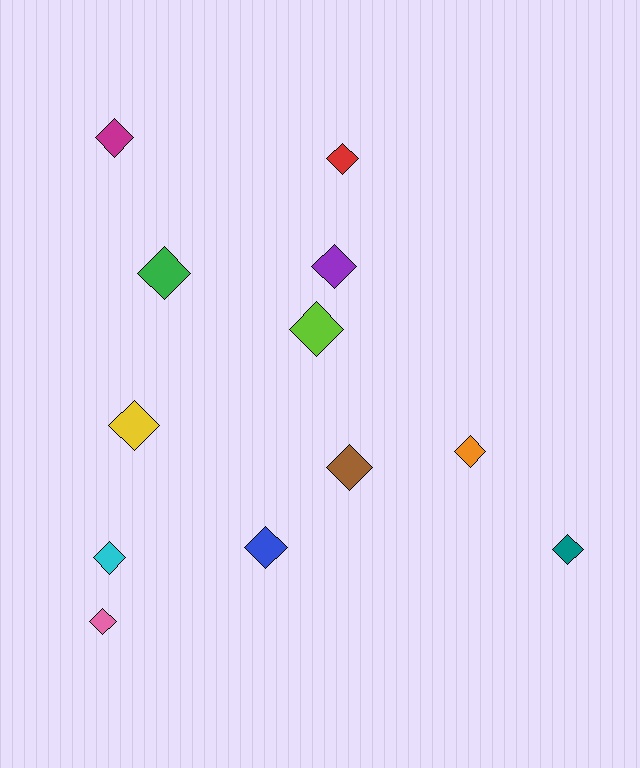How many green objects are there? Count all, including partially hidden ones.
There is 1 green object.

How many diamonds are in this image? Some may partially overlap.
There are 12 diamonds.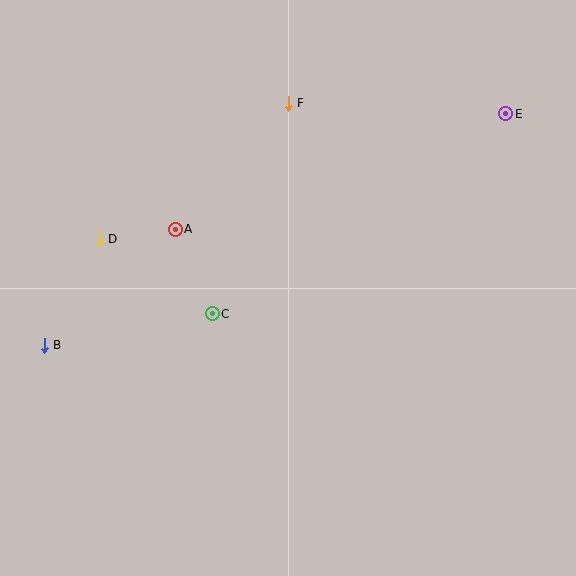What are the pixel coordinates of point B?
Point B is at (44, 345).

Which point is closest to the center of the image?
Point C at (212, 314) is closest to the center.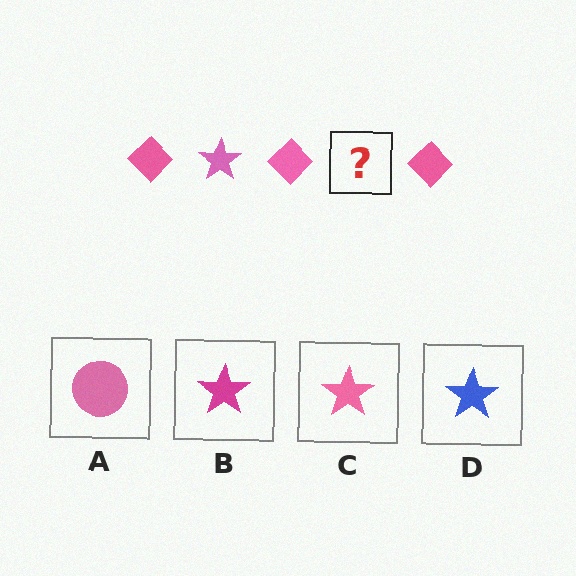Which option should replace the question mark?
Option C.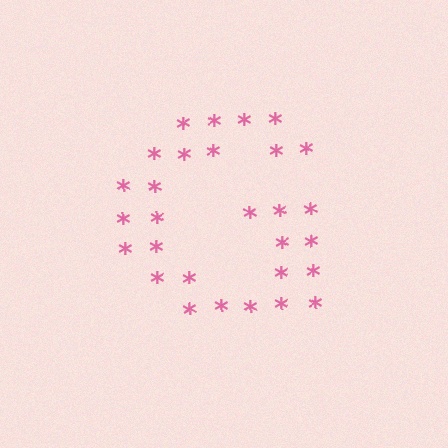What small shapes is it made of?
It is made of small asterisks.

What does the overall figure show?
The overall figure shows the letter G.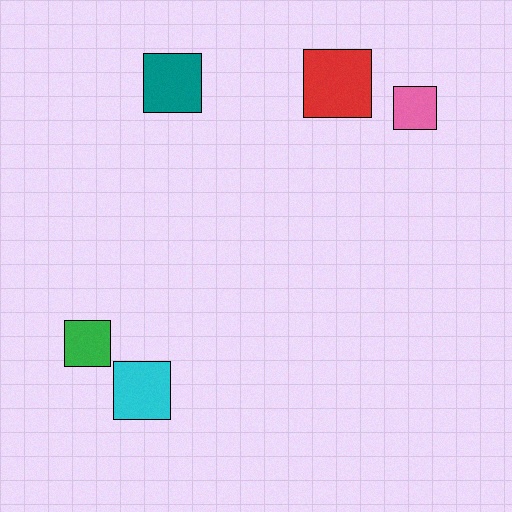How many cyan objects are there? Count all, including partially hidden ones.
There is 1 cyan object.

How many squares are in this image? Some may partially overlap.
There are 5 squares.